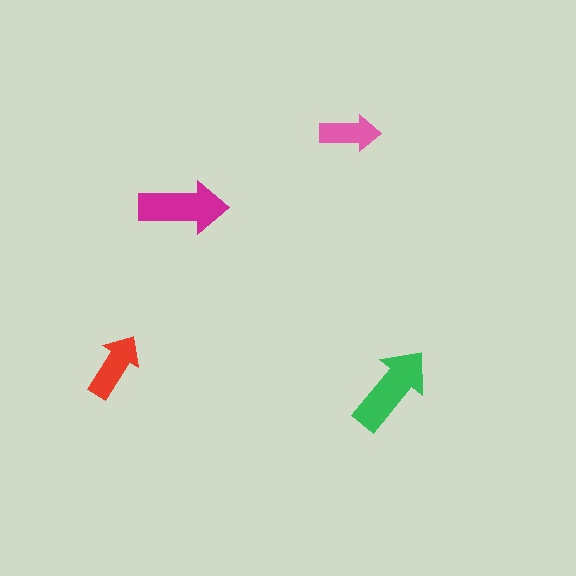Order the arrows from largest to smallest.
the green one, the magenta one, the red one, the pink one.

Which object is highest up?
The pink arrow is topmost.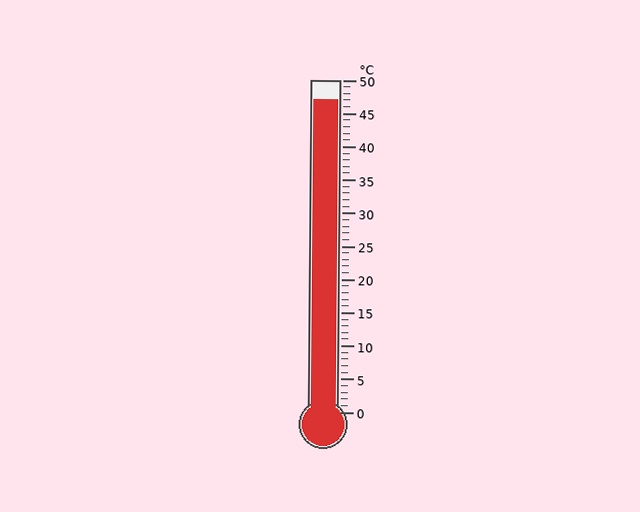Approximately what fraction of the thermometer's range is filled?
The thermometer is filled to approximately 95% of its range.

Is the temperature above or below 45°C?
The temperature is above 45°C.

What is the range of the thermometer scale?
The thermometer scale ranges from 0°C to 50°C.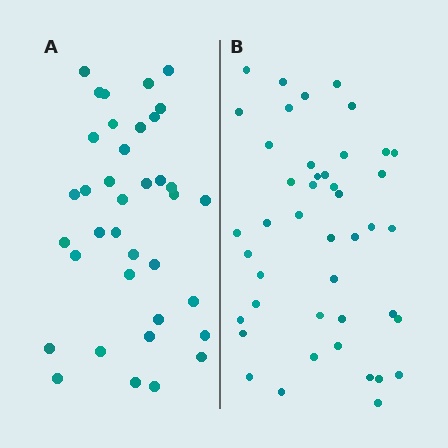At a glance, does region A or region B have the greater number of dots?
Region B (the right region) has more dots.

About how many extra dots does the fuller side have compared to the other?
Region B has roughly 8 or so more dots than region A.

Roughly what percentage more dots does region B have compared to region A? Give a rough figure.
About 20% more.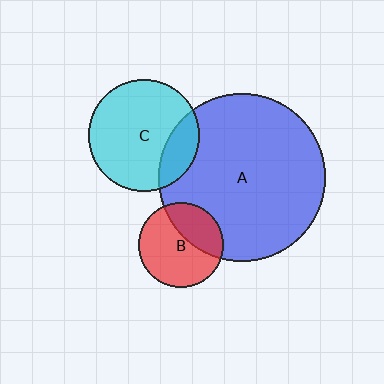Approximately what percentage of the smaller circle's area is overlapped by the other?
Approximately 35%.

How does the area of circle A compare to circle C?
Approximately 2.3 times.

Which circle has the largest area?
Circle A (blue).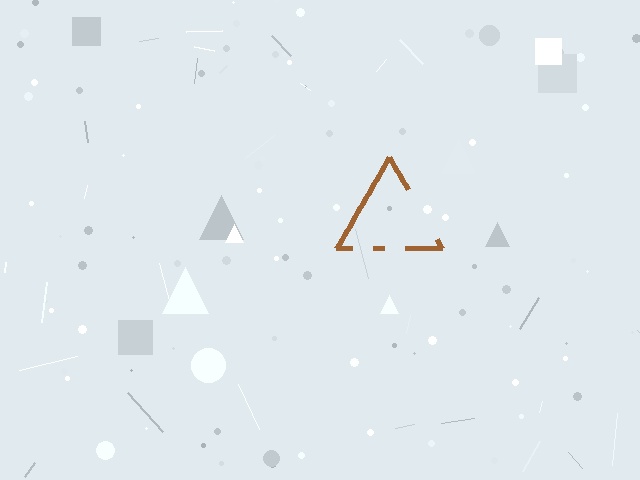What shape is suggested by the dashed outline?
The dashed outline suggests a triangle.